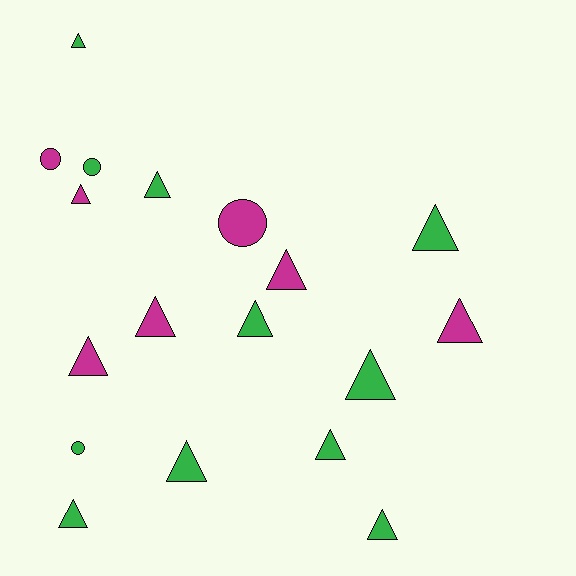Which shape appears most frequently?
Triangle, with 14 objects.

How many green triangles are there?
There are 9 green triangles.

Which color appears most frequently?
Green, with 11 objects.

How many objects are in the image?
There are 18 objects.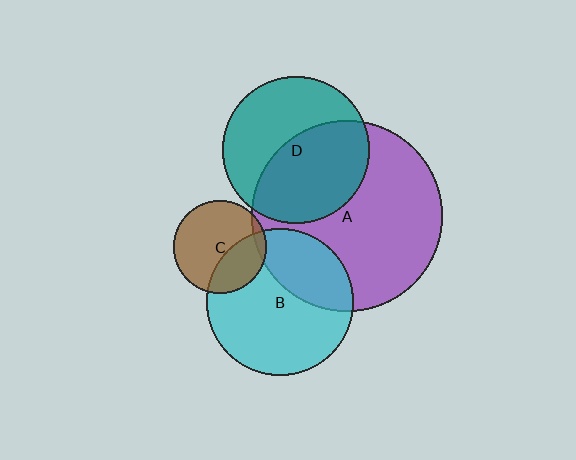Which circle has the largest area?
Circle A (purple).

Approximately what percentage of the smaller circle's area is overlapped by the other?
Approximately 35%.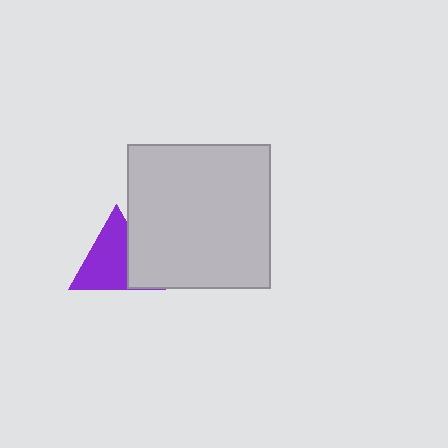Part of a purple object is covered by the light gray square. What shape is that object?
It is a triangle.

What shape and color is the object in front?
The object in front is a light gray square.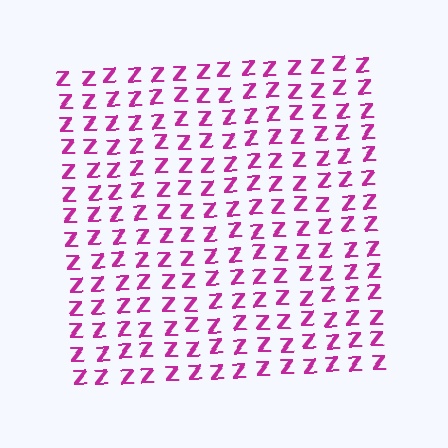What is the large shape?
The large shape is a square.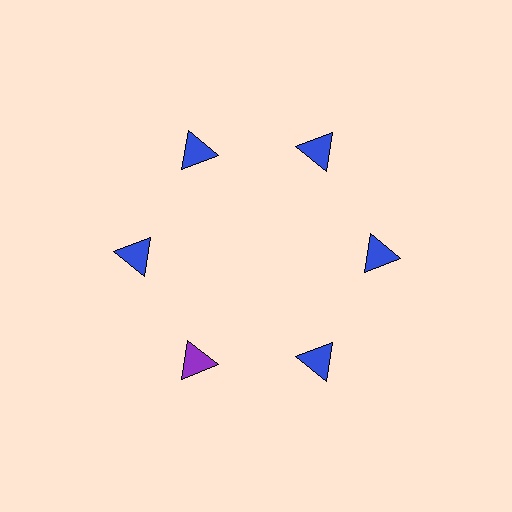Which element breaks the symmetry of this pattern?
The purple triangle at roughly the 7 o'clock position breaks the symmetry. All other shapes are blue triangles.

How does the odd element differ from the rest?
It has a different color: purple instead of blue.